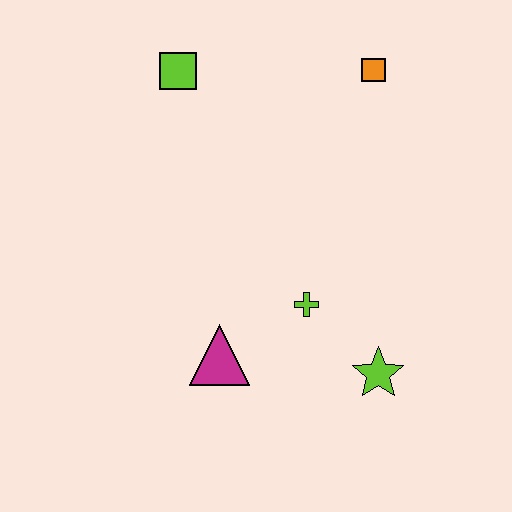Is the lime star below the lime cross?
Yes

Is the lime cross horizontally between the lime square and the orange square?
Yes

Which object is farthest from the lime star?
The lime square is farthest from the lime star.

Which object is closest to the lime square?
The orange square is closest to the lime square.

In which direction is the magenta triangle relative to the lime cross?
The magenta triangle is to the left of the lime cross.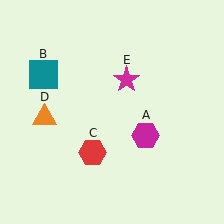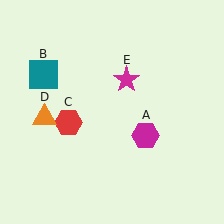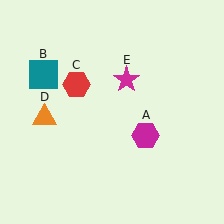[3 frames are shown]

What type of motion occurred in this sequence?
The red hexagon (object C) rotated clockwise around the center of the scene.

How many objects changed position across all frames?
1 object changed position: red hexagon (object C).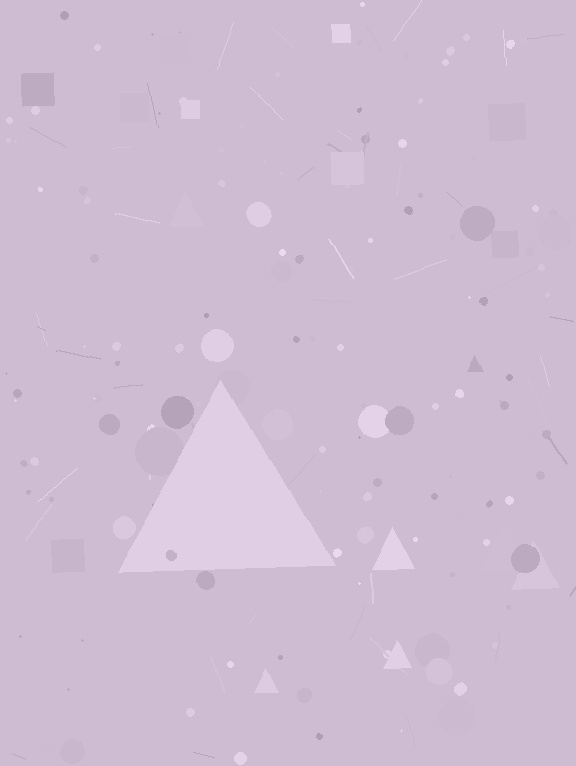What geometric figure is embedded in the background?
A triangle is embedded in the background.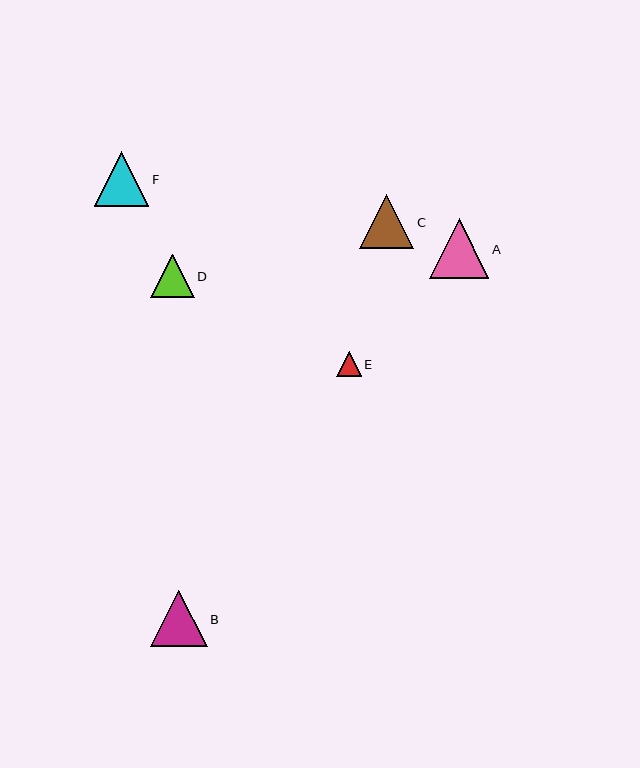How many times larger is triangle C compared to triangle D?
Triangle C is approximately 1.3 times the size of triangle D.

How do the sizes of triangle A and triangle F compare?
Triangle A and triangle F are approximately the same size.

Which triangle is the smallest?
Triangle E is the smallest with a size of approximately 25 pixels.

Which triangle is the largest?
Triangle A is the largest with a size of approximately 60 pixels.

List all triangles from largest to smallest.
From largest to smallest: A, B, F, C, D, E.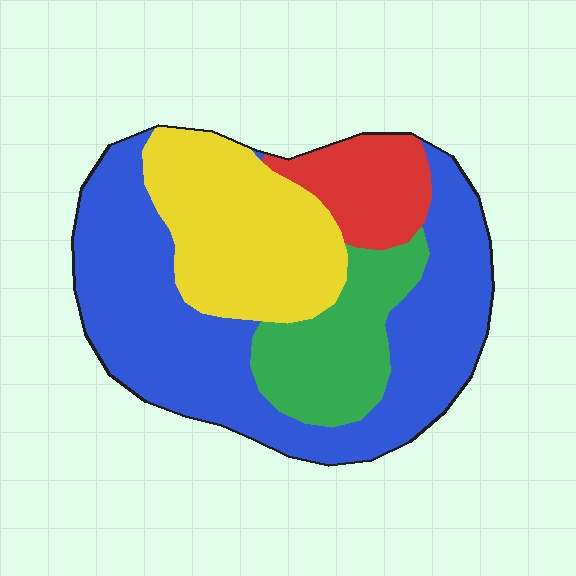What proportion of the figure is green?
Green covers roughly 15% of the figure.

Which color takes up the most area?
Blue, at roughly 50%.